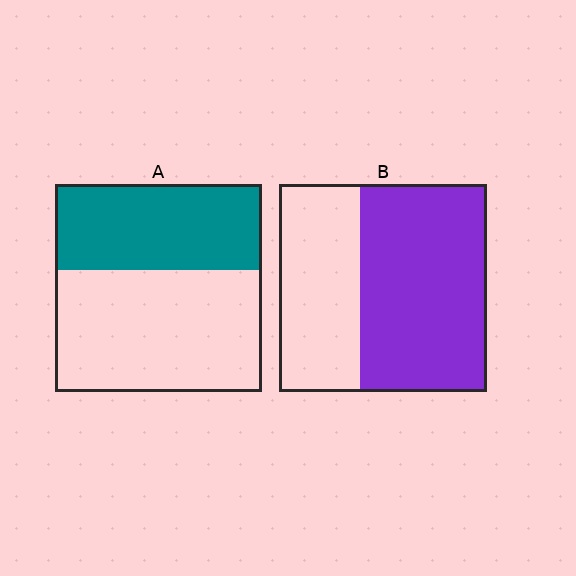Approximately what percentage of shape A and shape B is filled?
A is approximately 40% and B is approximately 60%.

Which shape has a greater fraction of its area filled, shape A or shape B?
Shape B.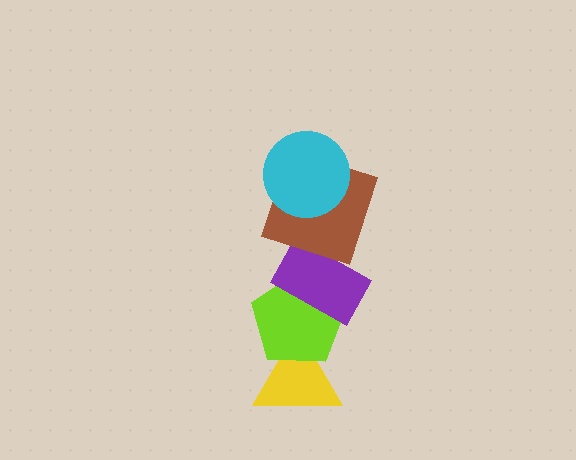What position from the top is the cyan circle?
The cyan circle is 1st from the top.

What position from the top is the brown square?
The brown square is 2nd from the top.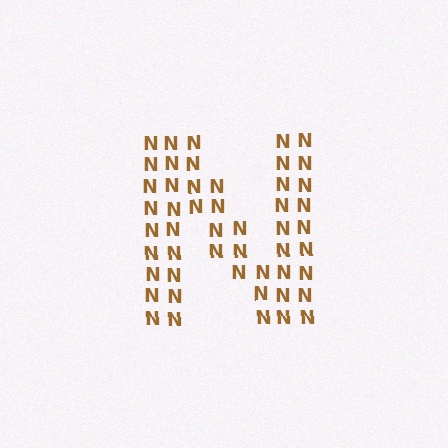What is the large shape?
The large shape is the letter N.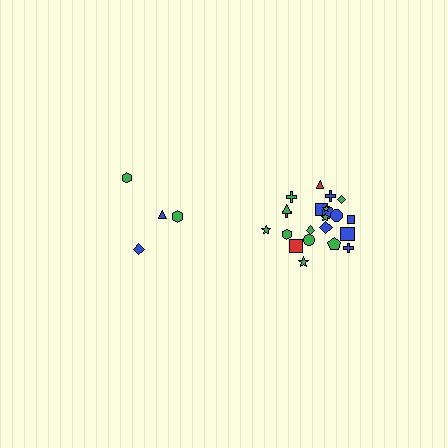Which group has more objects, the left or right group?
The right group.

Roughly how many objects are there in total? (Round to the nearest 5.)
Roughly 25 objects in total.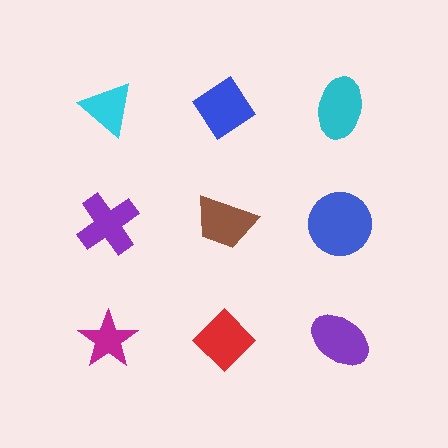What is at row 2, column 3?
A blue circle.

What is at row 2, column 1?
A purple cross.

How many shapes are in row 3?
3 shapes.